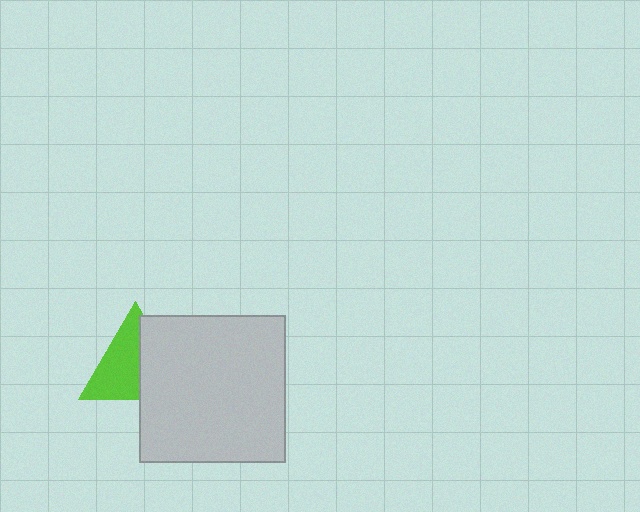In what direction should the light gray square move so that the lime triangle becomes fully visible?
The light gray square should move right. That is the shortest direction to clear the overlap and leave the lime triangle fully visible.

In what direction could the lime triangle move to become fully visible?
The lime triangle could move left. That would shift it out from behind the light gray square entirely.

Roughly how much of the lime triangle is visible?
About half of it is visible (roughly 57%).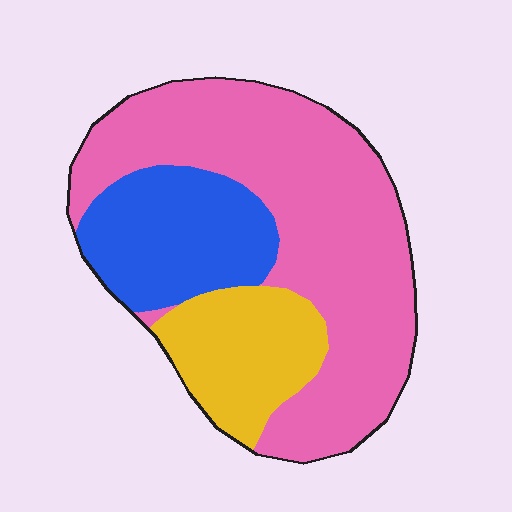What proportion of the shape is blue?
Blue covers roughly 25% of the shape.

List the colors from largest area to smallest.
From largest to smallest: pink, blue, yellow.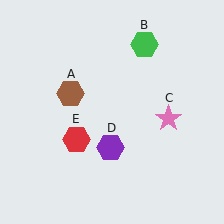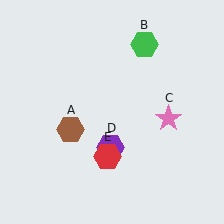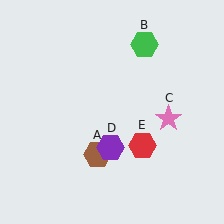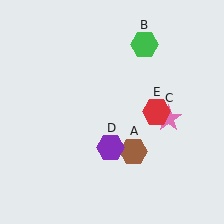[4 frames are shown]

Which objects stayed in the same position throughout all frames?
Green hexagon (object B) and pink star (object C) and purple hexagon (object D) remained stationary.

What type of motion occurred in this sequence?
The brown hexagon (object A), red hexagon (object E) rotated counterclockwise around the center of the scene.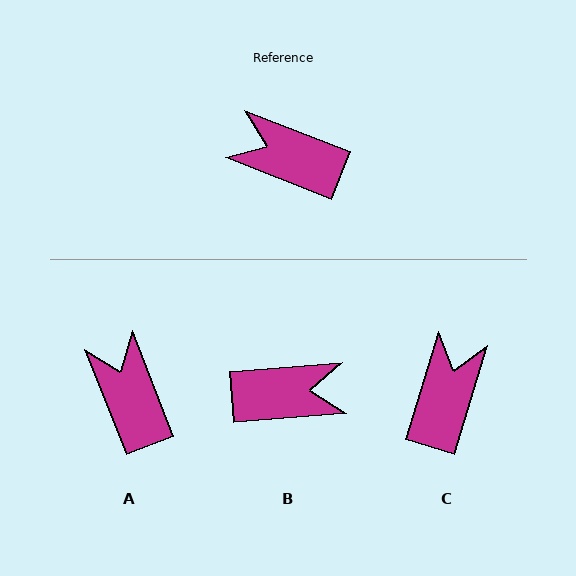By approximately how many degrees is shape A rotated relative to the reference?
Approximately 47 degrees clockwise.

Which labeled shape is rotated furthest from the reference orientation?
B, about 154 degrees away.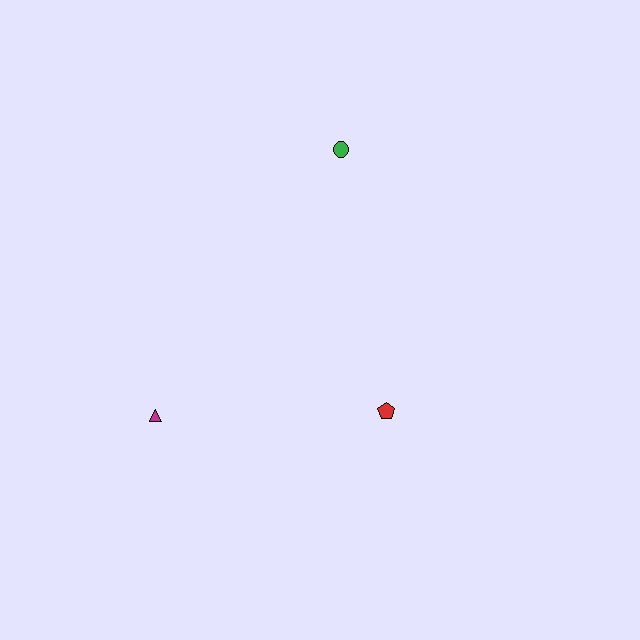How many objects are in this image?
There are 3 objects.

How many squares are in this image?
There are no squares.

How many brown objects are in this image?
There are no brown objects.